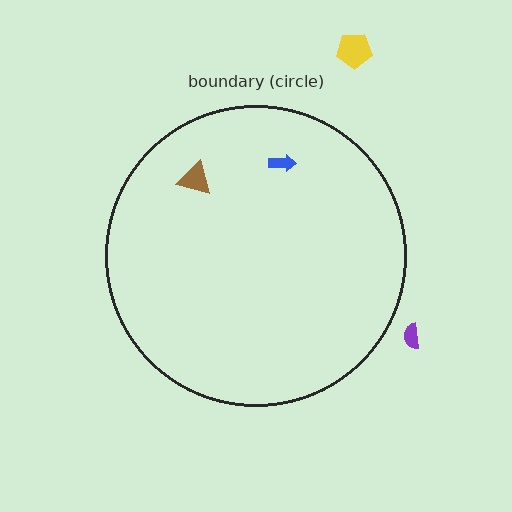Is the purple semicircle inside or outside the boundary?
Outside.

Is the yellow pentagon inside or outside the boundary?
Outside.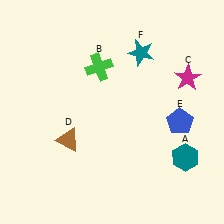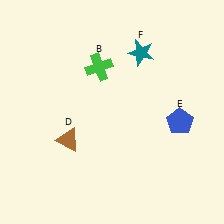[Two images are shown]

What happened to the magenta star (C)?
The magenta star (C) was removed in Image 2. It was in the top-right area of Image 1.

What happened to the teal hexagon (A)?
The teal hexagon (A) was removed in Image 2. It was in the bottom-right area of Image 1.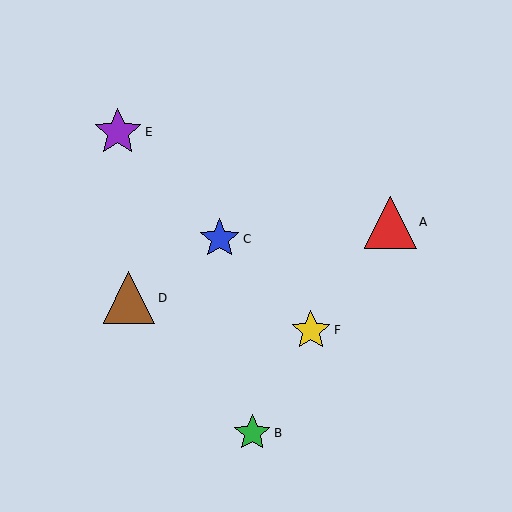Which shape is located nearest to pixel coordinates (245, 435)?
The green star (labeled B) at (252, 433) is nearest to that location.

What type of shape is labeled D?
Shape D is a brown triangle.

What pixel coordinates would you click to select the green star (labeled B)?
Click at (252, 433) to select the green star B.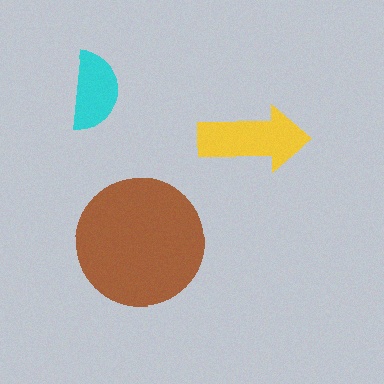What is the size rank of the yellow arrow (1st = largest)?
2nd.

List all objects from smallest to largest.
The cyan semicircle, the yellow arrow, the brown circle.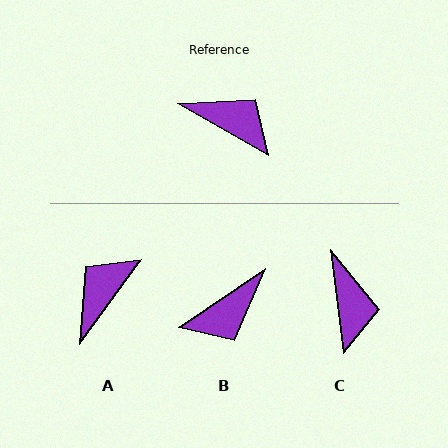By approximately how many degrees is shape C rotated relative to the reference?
Approximately 54 degrees clockwise.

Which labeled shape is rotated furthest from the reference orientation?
B, about 116 degrees away.